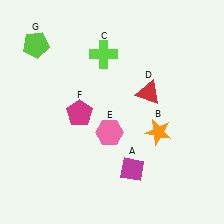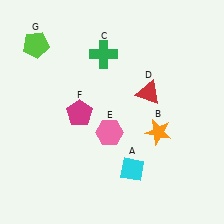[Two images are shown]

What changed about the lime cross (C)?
In Image 1, C is lime. In Image 2, it changed to green.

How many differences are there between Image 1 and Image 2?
There are 2 differences between the two images.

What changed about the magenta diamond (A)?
In Image 1, A is magenta. In Image 2, it changed to cyan.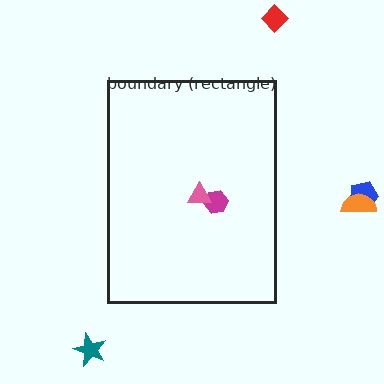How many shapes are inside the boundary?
2 inside, 4 outside.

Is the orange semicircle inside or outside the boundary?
Outside.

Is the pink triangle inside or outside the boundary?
Inside.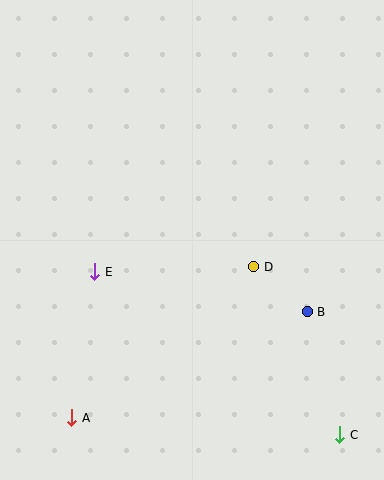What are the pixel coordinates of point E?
Point E is at (95, 272).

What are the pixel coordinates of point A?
Point A is at (72, 418).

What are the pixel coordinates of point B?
Point B is at (307, 312).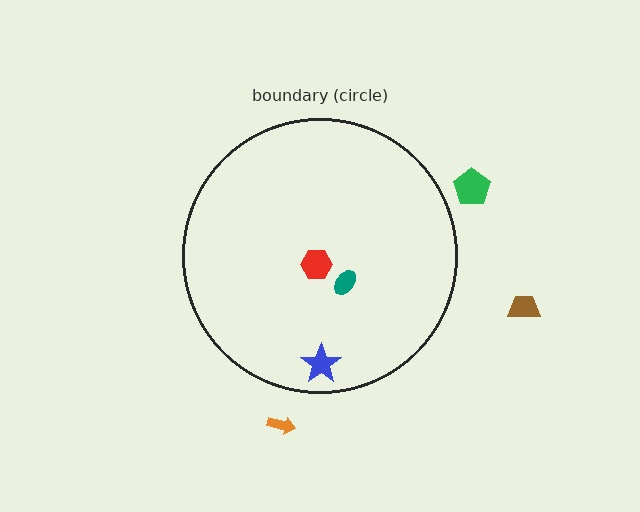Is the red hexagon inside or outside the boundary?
Inside.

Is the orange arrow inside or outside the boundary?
Outside.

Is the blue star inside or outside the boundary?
Inside.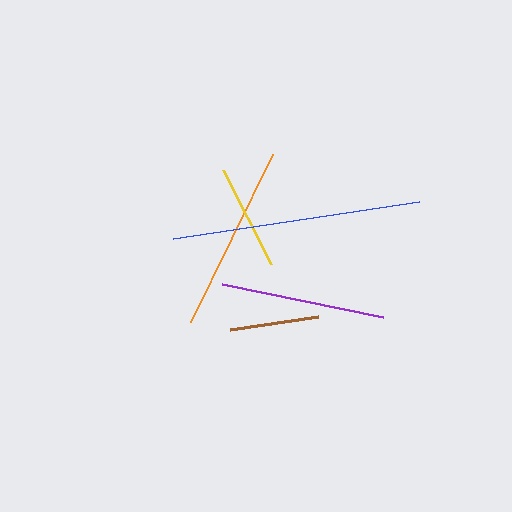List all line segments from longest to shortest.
From longest to shortest: blue, orange, purple, yellow, brown.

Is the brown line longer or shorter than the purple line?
The purple line is longer than the brown line.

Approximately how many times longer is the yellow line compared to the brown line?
The yellow line is approximately 1.2 times the length of the brown line.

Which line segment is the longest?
The blue line is the longest at approximately 249 pixels.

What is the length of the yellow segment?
The yellow segment is approximately 106 pixels long.